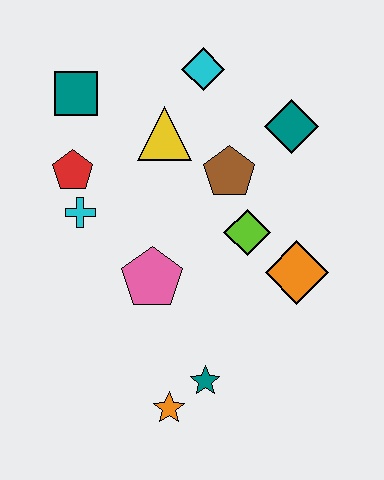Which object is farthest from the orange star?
The cyan diamond is farthest from the orange star.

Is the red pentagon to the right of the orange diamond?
No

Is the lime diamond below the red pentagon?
Yes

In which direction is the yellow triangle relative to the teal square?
The yellow triangle is to the right of the teal square.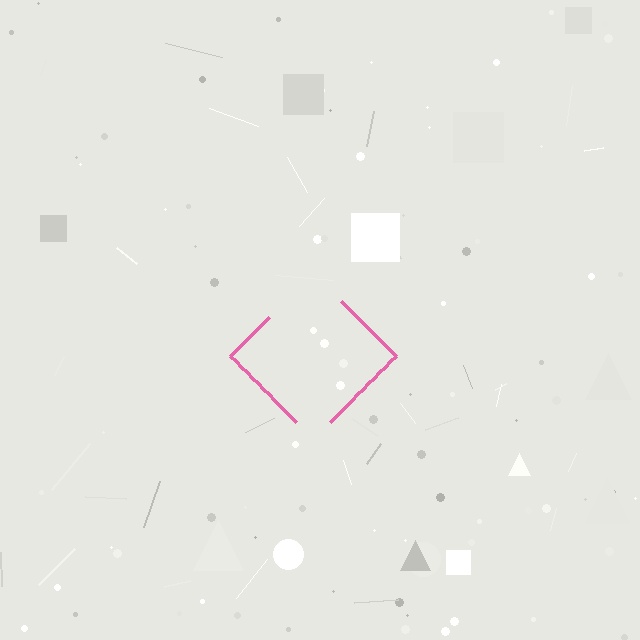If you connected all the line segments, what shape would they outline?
They would outline a diamond.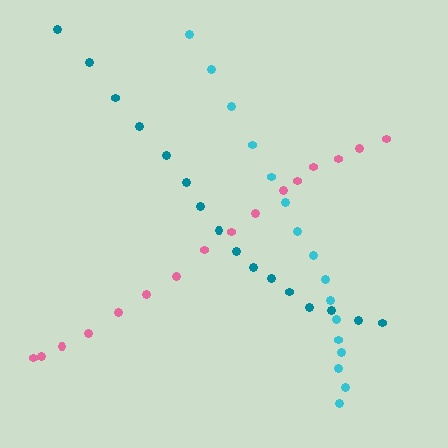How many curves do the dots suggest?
There are 3 distinct paths.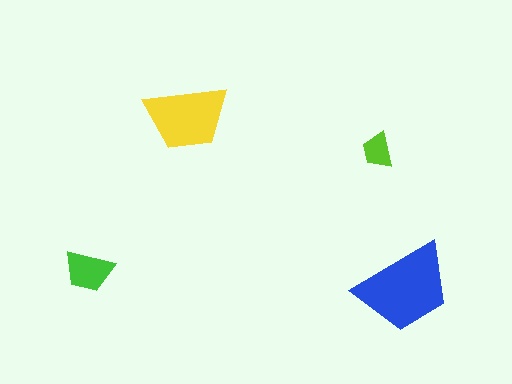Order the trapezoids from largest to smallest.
the blue one, the yellow one, the green one, the lime one.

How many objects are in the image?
There are 4 objects in the image.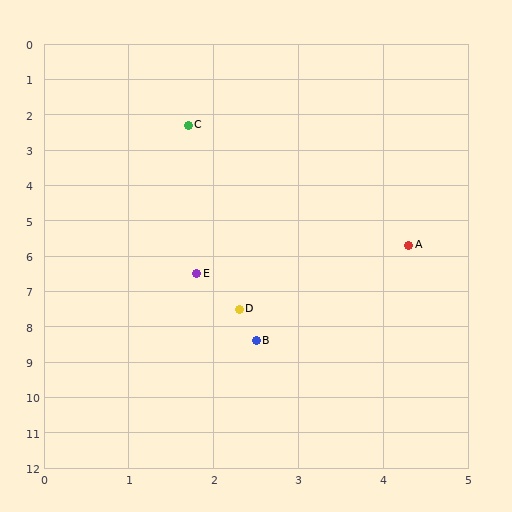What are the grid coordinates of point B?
Point B is at approximately (2.5, 8.4).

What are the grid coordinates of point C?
Point C is at approximately (1.7, 2.3).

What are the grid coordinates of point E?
Point E is at approximately (1.8, 6.5).